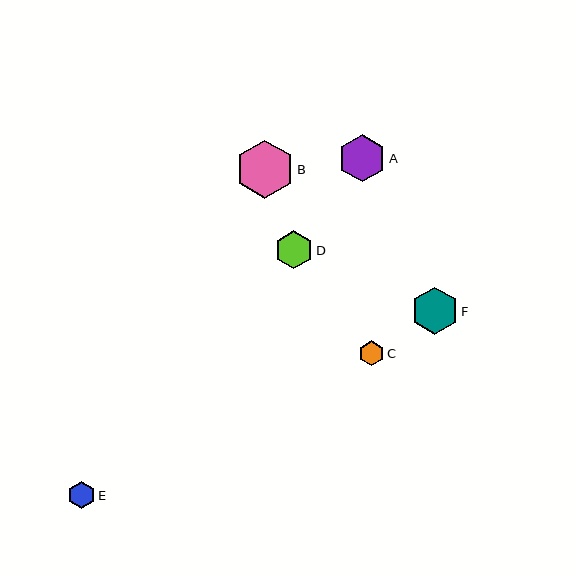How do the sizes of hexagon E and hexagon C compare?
Hexagon E and hexagon C are approximately the same size.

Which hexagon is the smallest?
Hexagon C is the smallest with a size of approximately 25 pixels.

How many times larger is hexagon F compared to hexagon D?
Hexagon F is approximately 1.2 times the size of hexagon D.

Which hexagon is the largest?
Hexagon B is the largest with a size of approximately 58 pixels.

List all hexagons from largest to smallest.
From largest to smallest: B, F, A, D, E, C.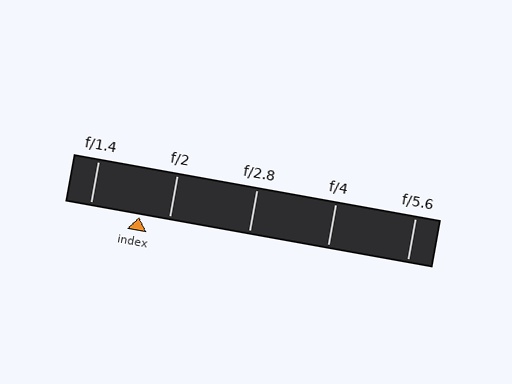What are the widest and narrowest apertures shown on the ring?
The widest aperture shown is f/1.4 and the narrowest is f/5.6.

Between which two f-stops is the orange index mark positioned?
The index mark is between f/1.4 and f/2.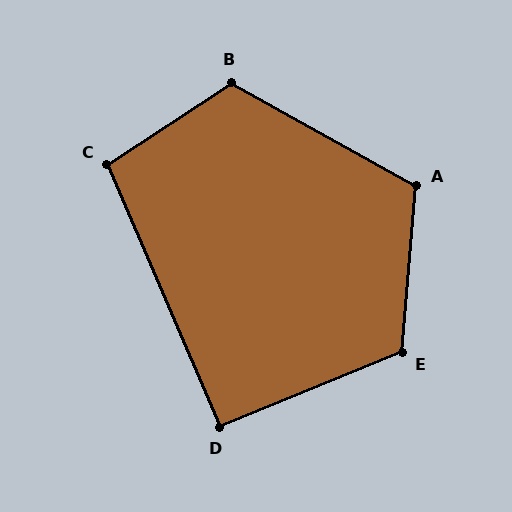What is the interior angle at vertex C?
Approximately 100 degrees (obtuse).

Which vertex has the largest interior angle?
B, at approximately 118 degrees.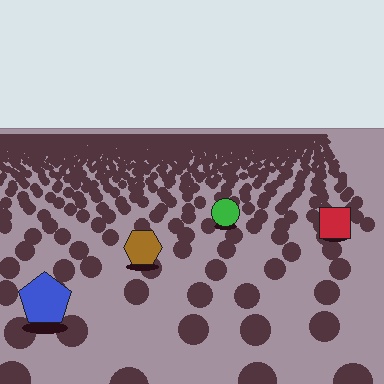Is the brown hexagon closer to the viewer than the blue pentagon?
No. The blue pentagon is closer — you can tell from the texture gradient: the ground texture is coarser near it.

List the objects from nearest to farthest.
From nearest to farthest: the blue pentagon, the brown hexagon, the red square, the green circle.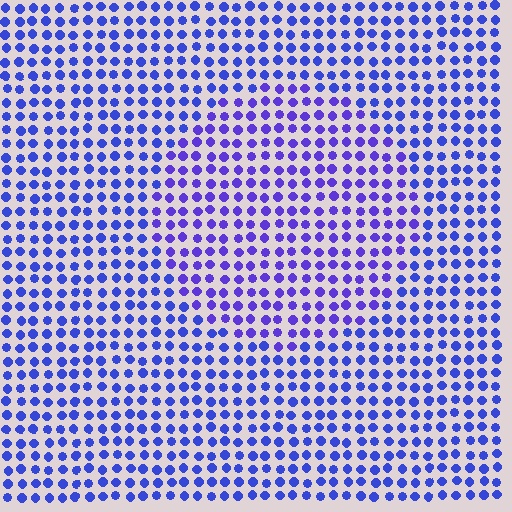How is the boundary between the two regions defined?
The boundary is defined purely by a slight shift in hue (about 22 degrees). Spacing, size, and orientation are identical on both sides.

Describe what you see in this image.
The image is filled with small blue elements in a uniform arrangement. A circle-shaped region is visible where the elements are tinted to a slightly different hue, forming a subtle color boundary.